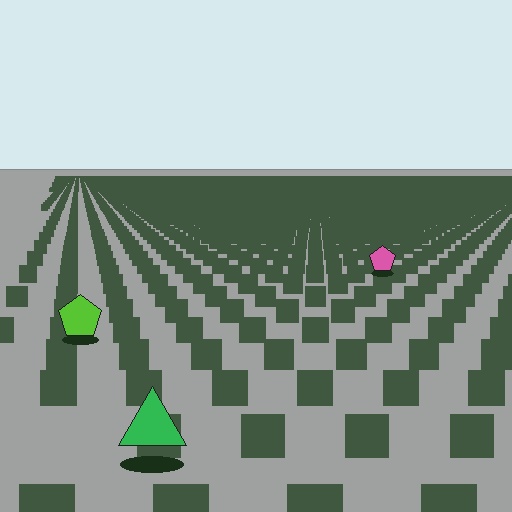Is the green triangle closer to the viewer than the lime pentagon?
Yes. The green triangle is closer — you can tell from the texture gradient: the ground texture is coarser near it.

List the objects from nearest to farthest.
From nearest to farthest: the green triangle, the lime pentagon, the pink pentagon.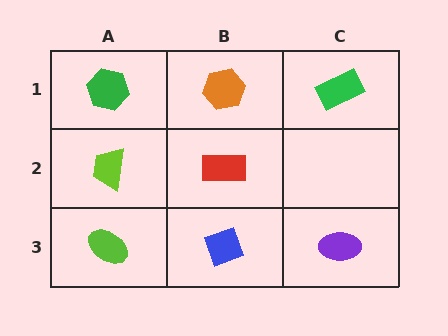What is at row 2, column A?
A lime trapezoid.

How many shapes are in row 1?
3 shapes.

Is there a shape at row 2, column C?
No, that cell is empty.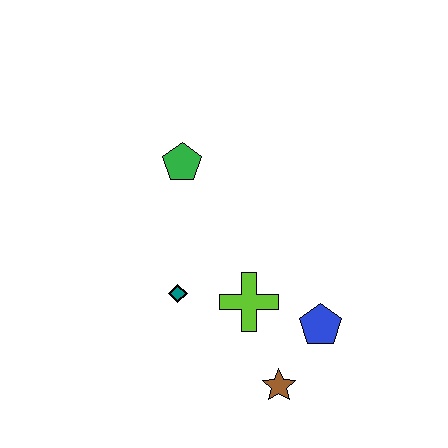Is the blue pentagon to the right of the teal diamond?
Yes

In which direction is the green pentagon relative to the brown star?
The green pentagon is above the brown star.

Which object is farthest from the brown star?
The green pentagon is farthest from the brown star.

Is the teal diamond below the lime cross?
No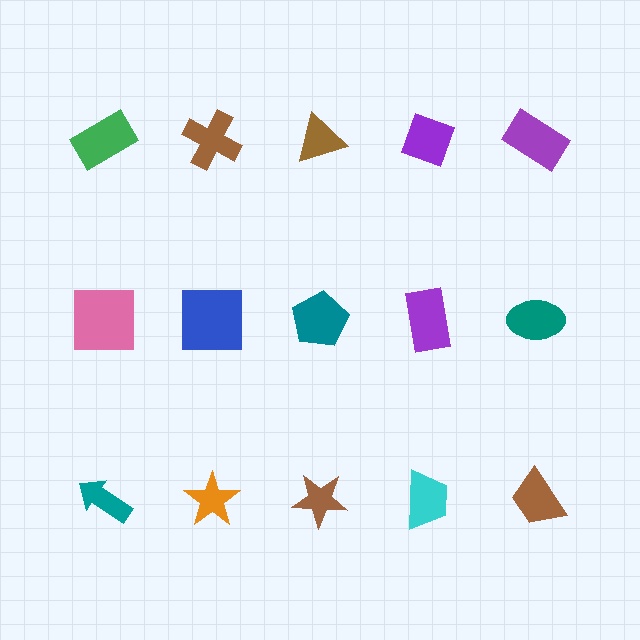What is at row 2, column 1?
A pink square.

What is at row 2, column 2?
A blue square.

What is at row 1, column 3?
A brown triangle.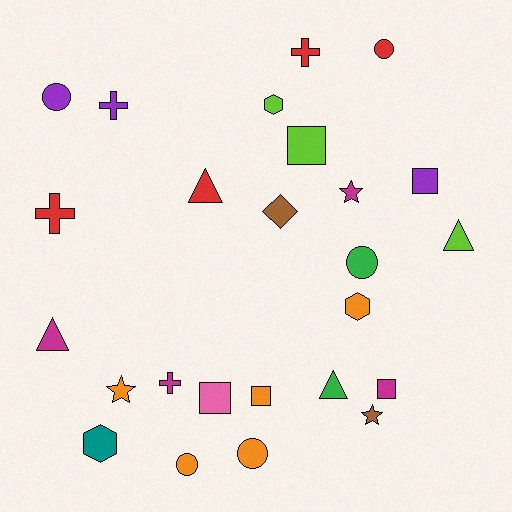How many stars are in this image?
There are 3 stars.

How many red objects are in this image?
There are 4 red objects.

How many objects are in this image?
There are 25 objects.